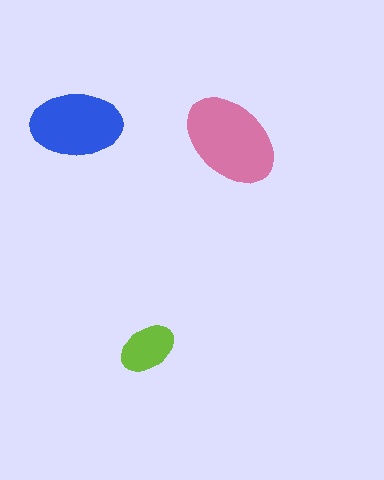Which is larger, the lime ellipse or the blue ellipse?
The blue one.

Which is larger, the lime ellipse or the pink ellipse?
The pink one.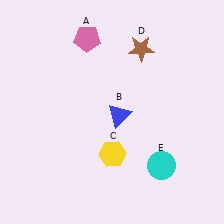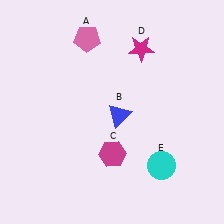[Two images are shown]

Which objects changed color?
C changed from yellow to magenta. D changed from brown to magenta.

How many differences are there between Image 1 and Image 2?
There are 2 differences between the two images.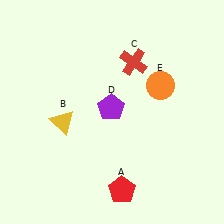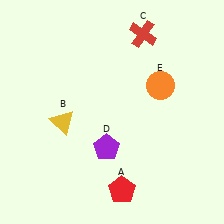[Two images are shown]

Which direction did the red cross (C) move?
The red cross (C) moved up.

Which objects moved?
The objects that moved are: the red cross (C), the purple pentagon (D).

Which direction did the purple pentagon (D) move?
The purple pentagon (D) moved down.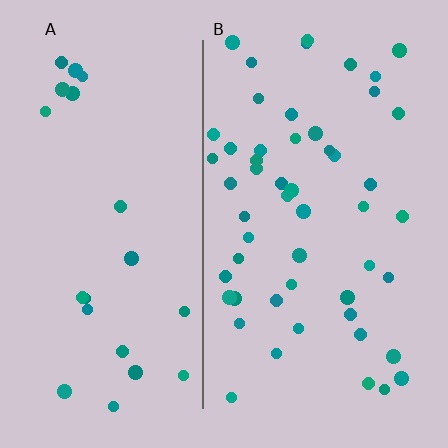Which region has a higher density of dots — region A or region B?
B (the right).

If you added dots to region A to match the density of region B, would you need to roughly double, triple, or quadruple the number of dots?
Approximately double.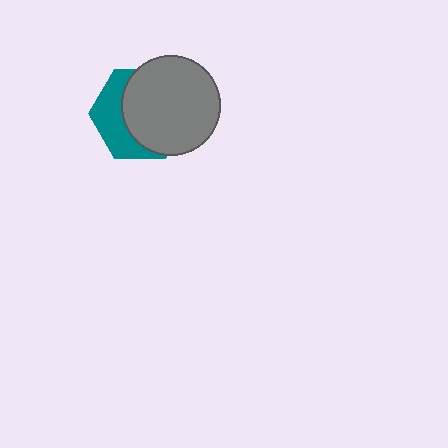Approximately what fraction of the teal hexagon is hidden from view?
Roughly 62% of the teal hexagon is hidden behind the gray circle.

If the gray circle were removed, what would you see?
You would see the complete teal hexagon.